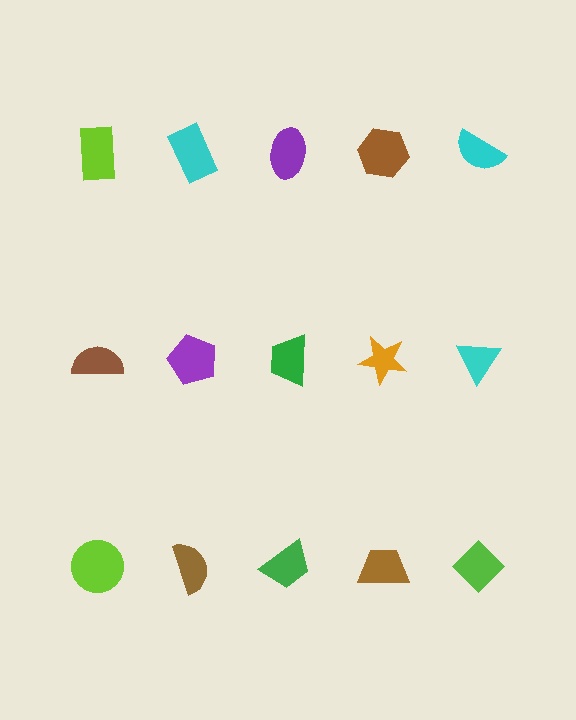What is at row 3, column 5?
A lime diamond.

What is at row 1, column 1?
A lime rectangle.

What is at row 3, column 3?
A green trapezoid.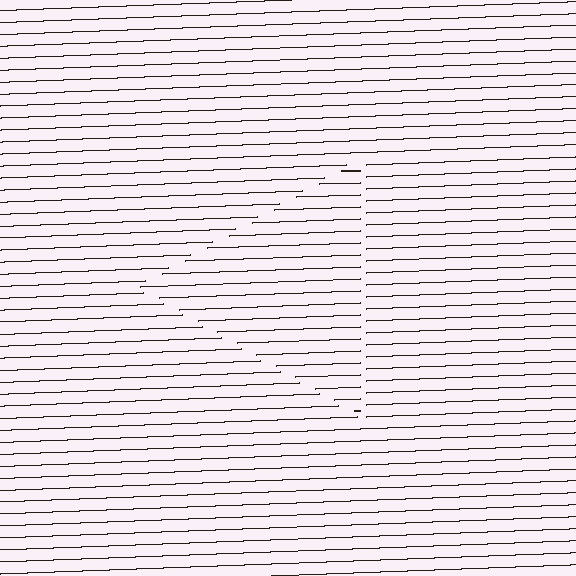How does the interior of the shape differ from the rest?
The interior of the shape contains the same grating, shifted by half a period — the contour is defined by the phase discontinuity where line-ends from the inner and outer gratings abut.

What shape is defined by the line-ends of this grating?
An illusory triangle. The interior of the shape contains the same grating, shifted by half a period — the contour is defined by the phase discontinuity where line-ends from the inner and outer gratings abut.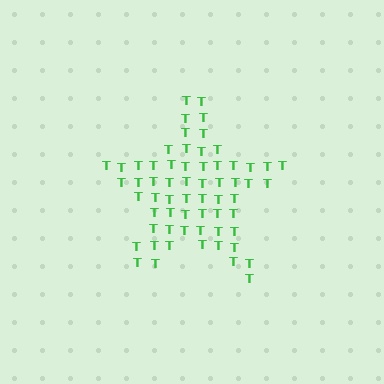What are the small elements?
The small elements are letter T's.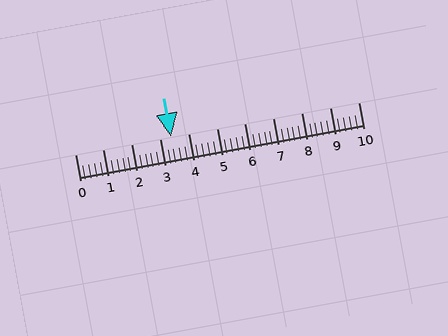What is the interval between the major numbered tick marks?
The major tick marks are spaced 1 units apart.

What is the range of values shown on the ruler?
The ruler shows values from 0 to 10.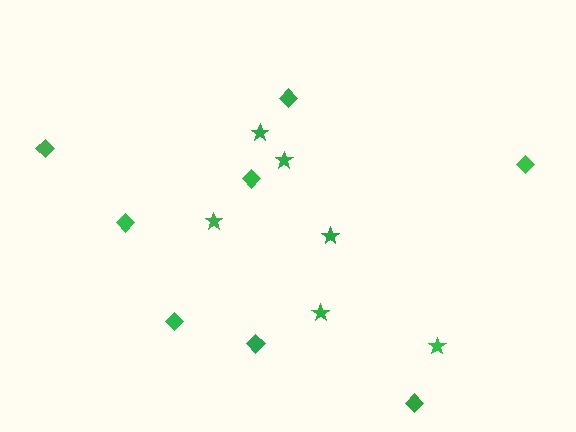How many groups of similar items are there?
There are 2 groups: one group of stars (6) and one group of diamonds (8).